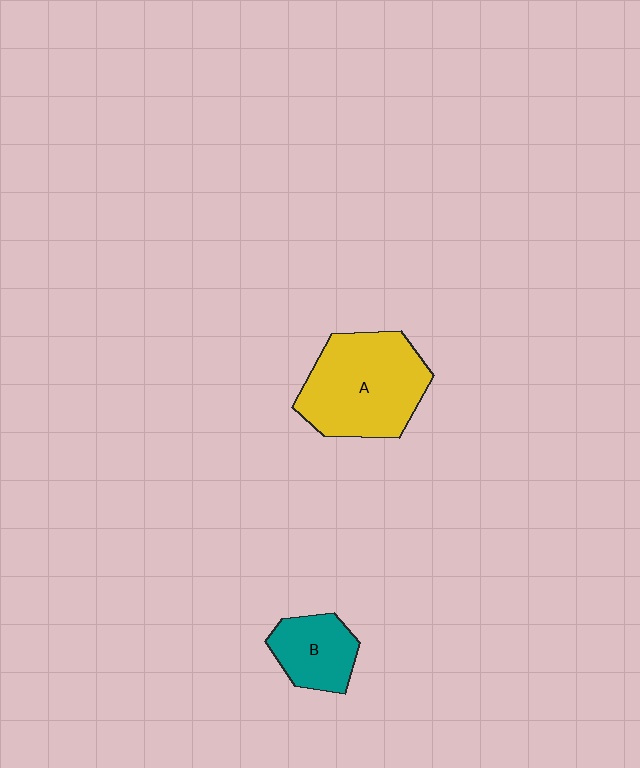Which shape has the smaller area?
Shape B (teal).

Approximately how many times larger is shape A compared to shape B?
Approximately 2.0 times.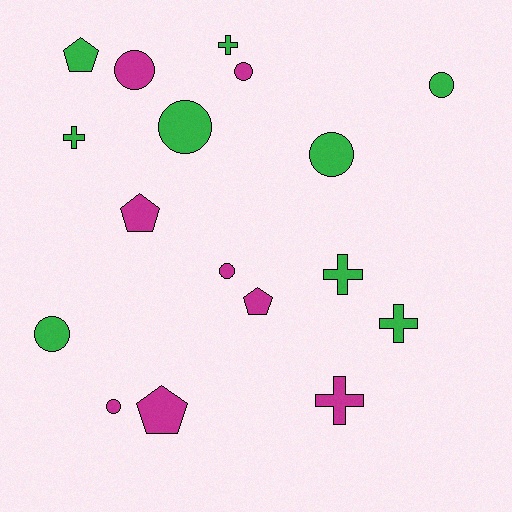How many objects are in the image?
There are 17 objects.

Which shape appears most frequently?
Circle, with 8 objects.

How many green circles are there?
There are 4 green circles.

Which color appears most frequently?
Green, with 9 objects.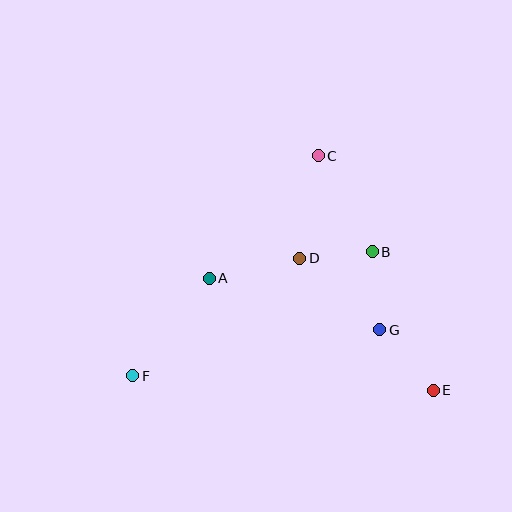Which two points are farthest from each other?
Points E and F are farthest from each other.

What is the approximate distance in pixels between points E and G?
The distance between E and G is approximately 81 pixels.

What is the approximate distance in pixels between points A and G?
The distance between A and G is approximately 178 pixels.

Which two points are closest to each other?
Points B and D are closest to each other.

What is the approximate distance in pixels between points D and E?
The distance between D and E is approximately 188 pixels.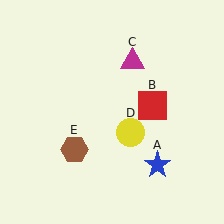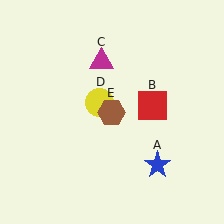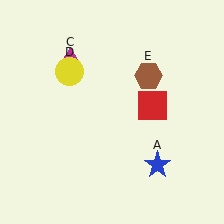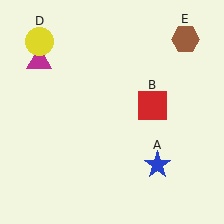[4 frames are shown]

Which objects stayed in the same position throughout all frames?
Blue star (object A) and red square (object B) remained stationary.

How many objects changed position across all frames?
3 objects changed position: magenta triangle (object C), yellow circle (object D), brown hexagon (object E).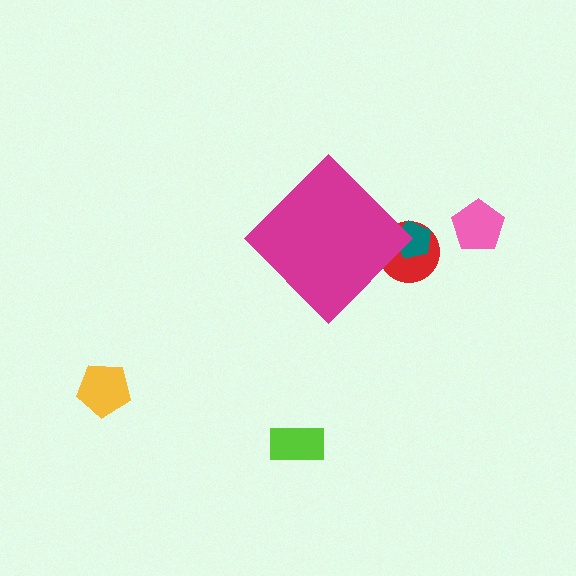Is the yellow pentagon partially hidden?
No, the yellow pentagon is fully visible.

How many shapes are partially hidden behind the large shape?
2 shapes are partially hidden.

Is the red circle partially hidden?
Yes, the red circle is partially hidden behind the magenta diamond.